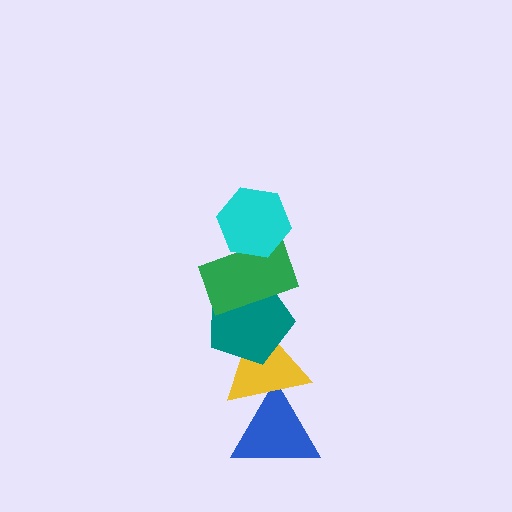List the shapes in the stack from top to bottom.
From top to bottom: the cyan hexagon, the green rectangle, the teal pentagon, the yellow triangle, the blue triangle.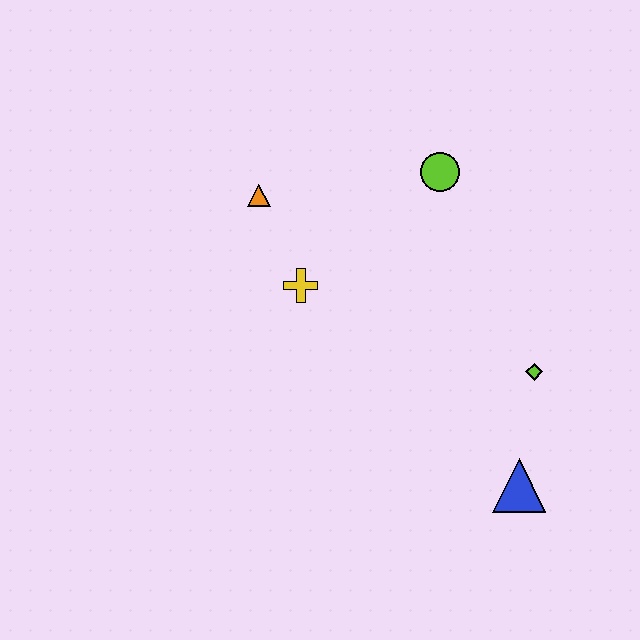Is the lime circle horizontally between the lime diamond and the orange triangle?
Yes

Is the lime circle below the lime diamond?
No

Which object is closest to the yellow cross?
The orange triangle is closest to the yellow cross.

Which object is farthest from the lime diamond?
The orange triangle is farthest from the lime diamond.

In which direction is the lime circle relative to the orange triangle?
The lime circle is to the right of the orange triangle.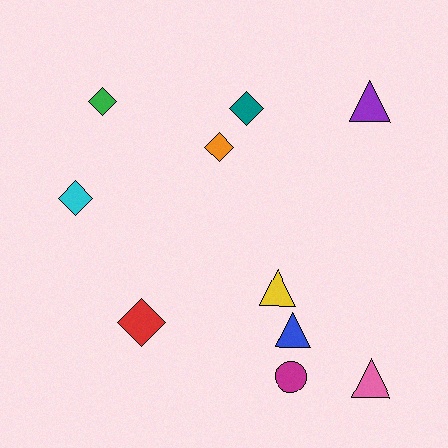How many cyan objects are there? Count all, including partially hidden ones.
There is 1 cyan object.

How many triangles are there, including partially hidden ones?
There are 4 triangles.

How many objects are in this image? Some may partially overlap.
There are 10 objects.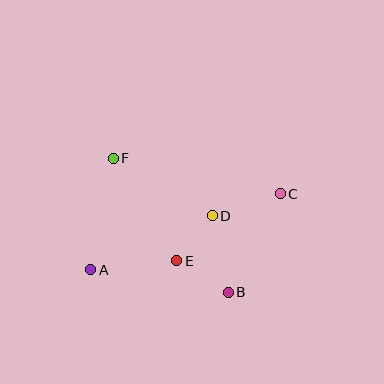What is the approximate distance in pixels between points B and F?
The distance between B and F is approximately 177 pixels.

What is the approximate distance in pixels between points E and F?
The distance between E and F is approximately 120 pixels.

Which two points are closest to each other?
Points D and E are closest to each other.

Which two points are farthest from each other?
Points A and C are farthest from each other.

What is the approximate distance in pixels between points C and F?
The distance between C and F is approximately 171 pixels.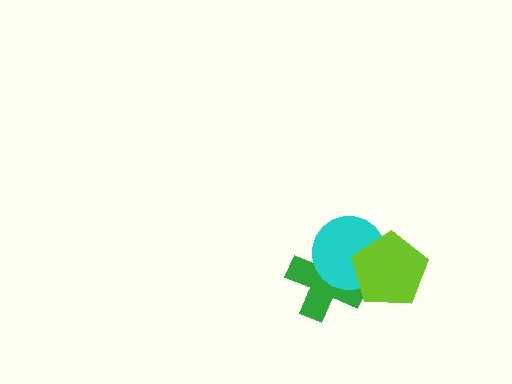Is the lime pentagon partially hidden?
No, no other shape covers it.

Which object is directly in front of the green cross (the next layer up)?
The cyan circle is directly in front of the green cross.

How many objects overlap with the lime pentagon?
2 objects overlap with the lime pentagon.